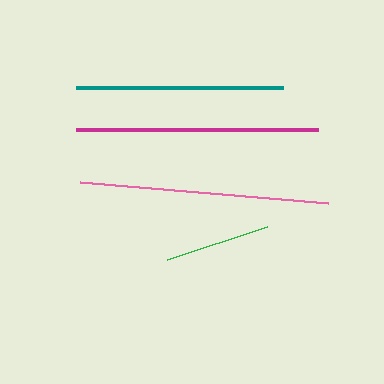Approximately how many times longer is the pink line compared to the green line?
The pink line is approximately 2.4 times the length of the green line.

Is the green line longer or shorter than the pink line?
The pink line is longer than the green line.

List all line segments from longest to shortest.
From longest to shortest: pink, magenta, teal, green.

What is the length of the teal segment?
The teal segment is approximately 206 pixels long.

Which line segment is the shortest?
The green line is the shortest at approximately 105 pixels.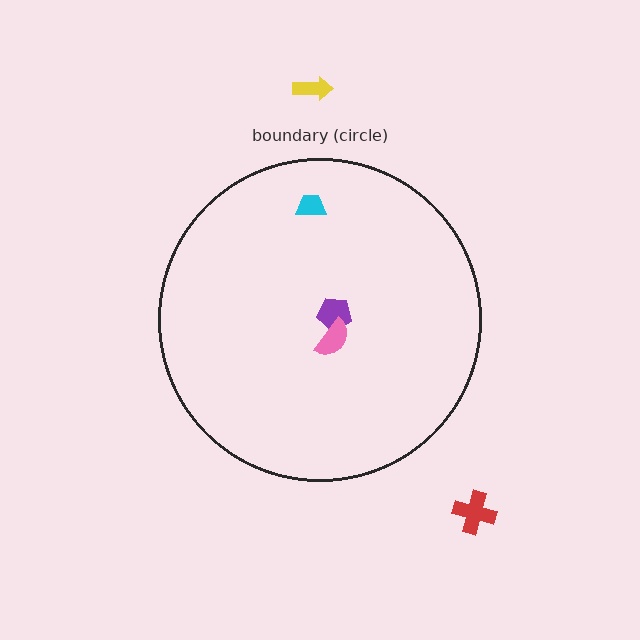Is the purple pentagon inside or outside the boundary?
Inside.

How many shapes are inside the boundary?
3 inside, 2 outside.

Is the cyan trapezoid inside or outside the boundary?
Inside.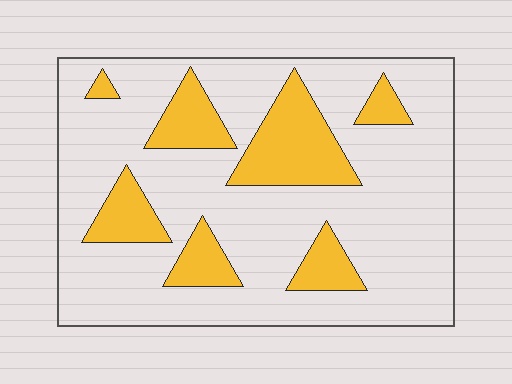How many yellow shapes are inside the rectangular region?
7.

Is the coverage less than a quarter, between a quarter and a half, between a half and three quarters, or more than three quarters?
Less than a quarter.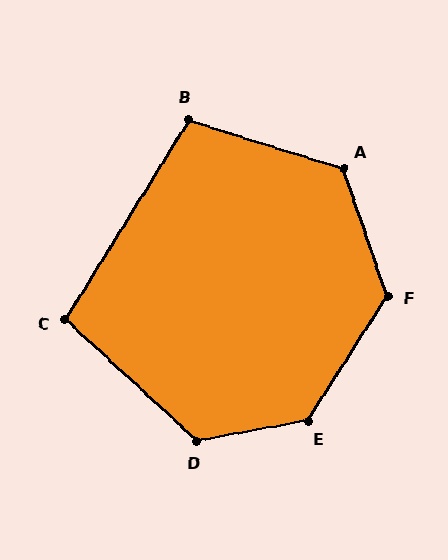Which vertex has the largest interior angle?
E, at approximately 133 degrees.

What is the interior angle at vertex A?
Approximately 126 degrees (obtuse).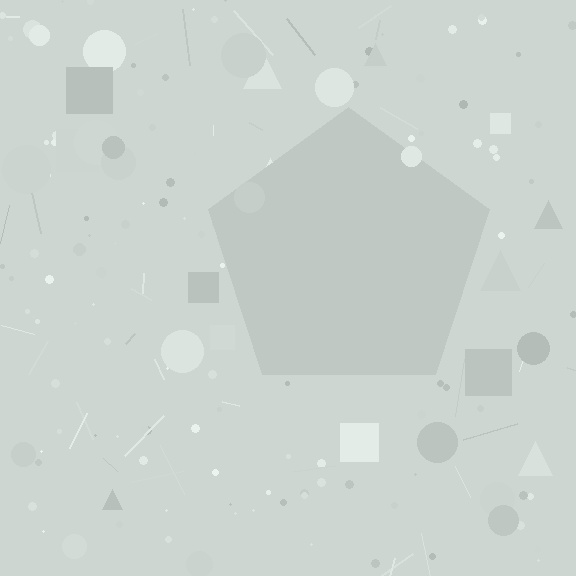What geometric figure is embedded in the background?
A pentagon is embedded in the background.